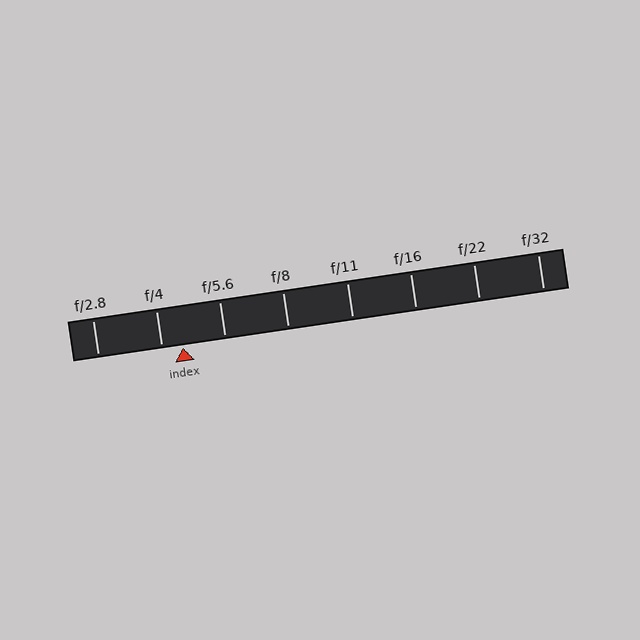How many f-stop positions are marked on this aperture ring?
There are 8 f-stop positions marked.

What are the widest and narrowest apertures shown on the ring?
The widest aperture shown is f/2.8 and the narrowest is f/32.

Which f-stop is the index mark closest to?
The index mark is closest to f/4.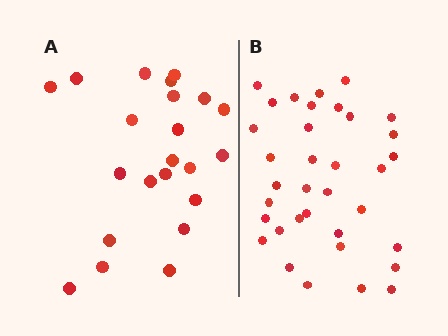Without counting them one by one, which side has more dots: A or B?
Region B (the right region) has more dots.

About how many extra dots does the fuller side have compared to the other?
Region B has approximately 15 more dots than region A.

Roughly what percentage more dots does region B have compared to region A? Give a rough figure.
About 60% more.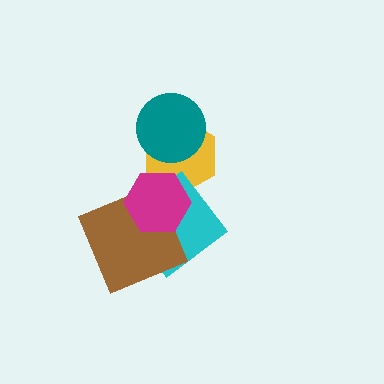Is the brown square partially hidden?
Yes, it is partially covered by another shape.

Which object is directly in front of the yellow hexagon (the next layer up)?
The teal circle is directly in front of the yellow hexagon.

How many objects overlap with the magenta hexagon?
3 objects overlap with the magenta hexagon.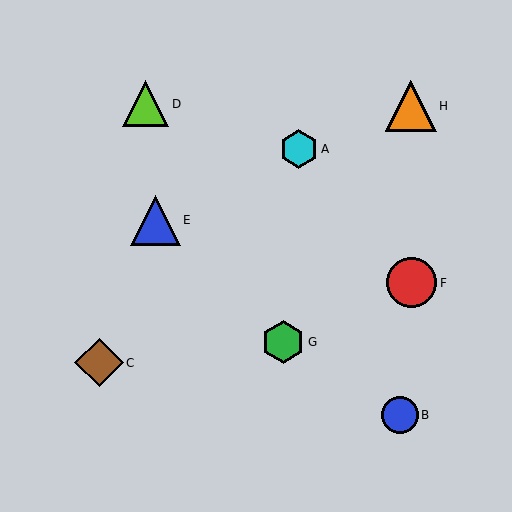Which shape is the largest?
The orange triangle (labeled H) is the largest.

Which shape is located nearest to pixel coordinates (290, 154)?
The cyan hexagon (labeled A) at (299, 149) is nearest to that location.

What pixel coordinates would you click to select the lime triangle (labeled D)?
Click at (146, 104) to select the lime triangle D.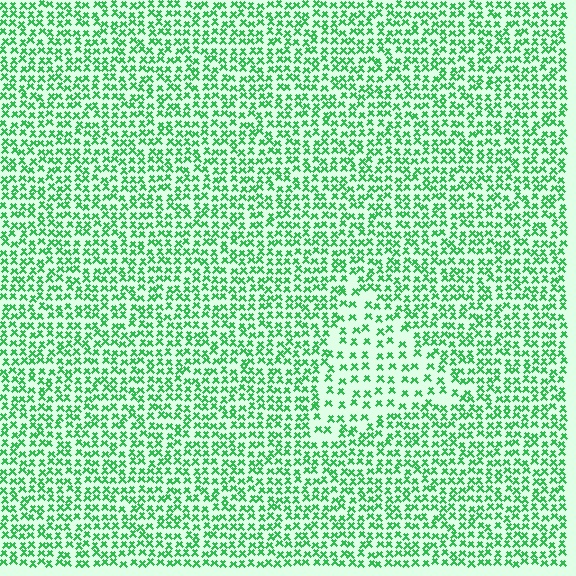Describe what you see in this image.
The image contains small green elements arranged at two different densities. A triangle-shaped region is visible where the elements are less densely packed than the surrounding area.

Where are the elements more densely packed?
The elements are more densely packed outside the triangle boundary.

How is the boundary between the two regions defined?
The boundary is defined by a change in element density (approximately 1.8x ratio). All elements are the same color, size, and shape.